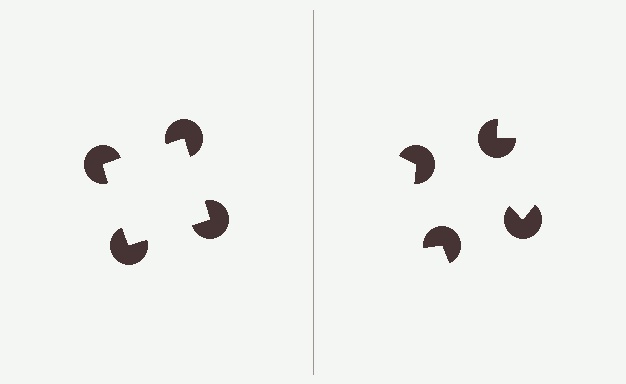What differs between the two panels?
The pac-man discs are positioned identically on both sides; only the wedge orientations differ. On the left they align to a square; on the right they are misaligned.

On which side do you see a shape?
An illusory square appears on the left side. On the right side the wedge cuts are rotated, so no coherent shape forms.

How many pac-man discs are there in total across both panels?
8 — 4 on each side.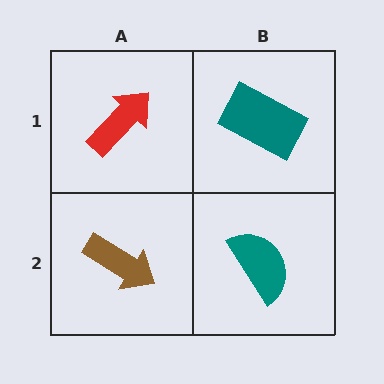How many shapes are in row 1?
2 shapes.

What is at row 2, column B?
A teal semicircle.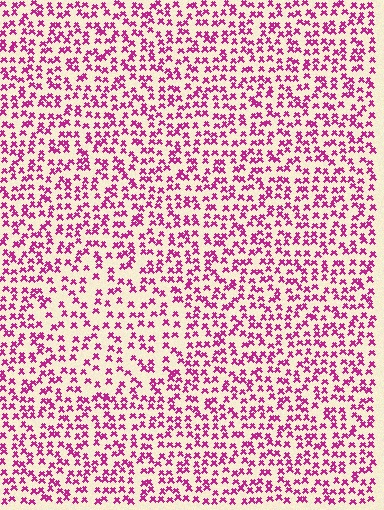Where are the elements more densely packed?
The elements are more densely packed outside the circle boundary.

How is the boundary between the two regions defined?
The boundary is defined by a change in element density (approximately 1.5x ratio). All elements are the same color, size, and shape.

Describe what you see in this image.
The image contains small magenta elements arranged at two different densities. A circle-shaped region is visible where the elements are less densely packed than the surrounding area.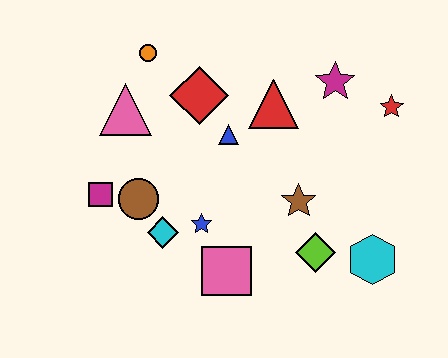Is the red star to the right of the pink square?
Yes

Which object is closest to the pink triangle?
The orange circle is closest to the pink triangle.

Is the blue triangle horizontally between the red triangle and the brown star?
No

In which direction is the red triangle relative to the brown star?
The red triangle is above the brown star.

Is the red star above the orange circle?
No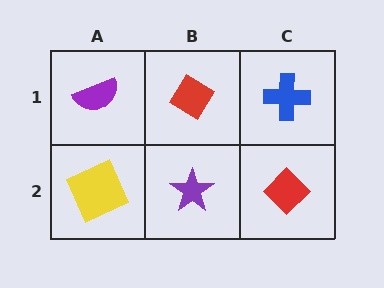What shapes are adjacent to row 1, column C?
A red diamond (row 2, column C), a red diamond (row 1, column B).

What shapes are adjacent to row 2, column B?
A red diamond (row 1, column B), a yellow square (row 2, column A), a red diamond (row 2, column C).